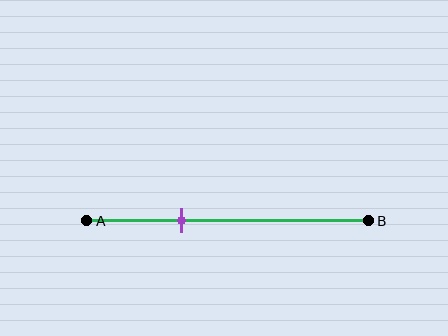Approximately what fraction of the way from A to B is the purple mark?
The purple mark is approximately 35% of the way from A to B.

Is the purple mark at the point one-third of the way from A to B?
Yes, the mark is approximately at the one-third point.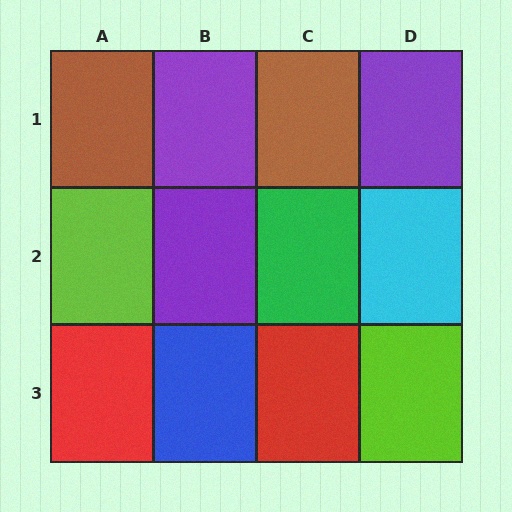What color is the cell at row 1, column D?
Purple.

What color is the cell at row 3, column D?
Lime.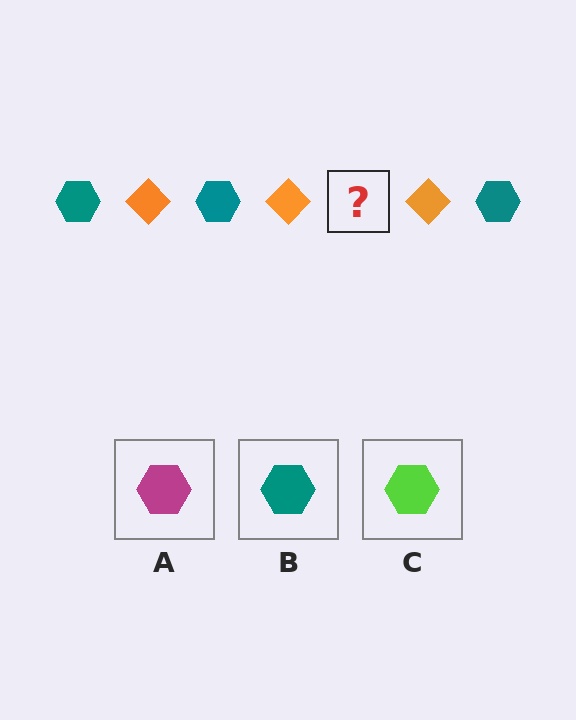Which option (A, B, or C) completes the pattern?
B.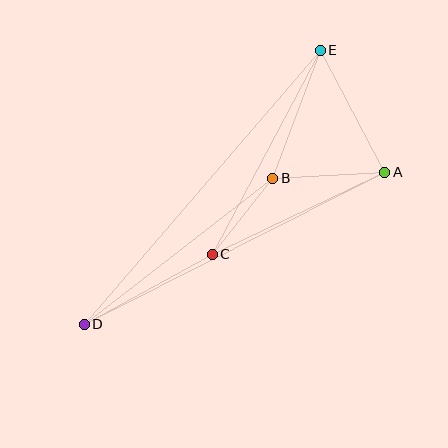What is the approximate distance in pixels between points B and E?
The distance between B and E is approximately 137 pixels.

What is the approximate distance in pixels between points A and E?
The distance between A and E is approximately 138 pixels.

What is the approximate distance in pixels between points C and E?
The distance between C and E is approximately 231 pixels.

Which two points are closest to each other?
Points B and C are closest to each other.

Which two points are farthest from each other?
Points D and E are farthest from each other.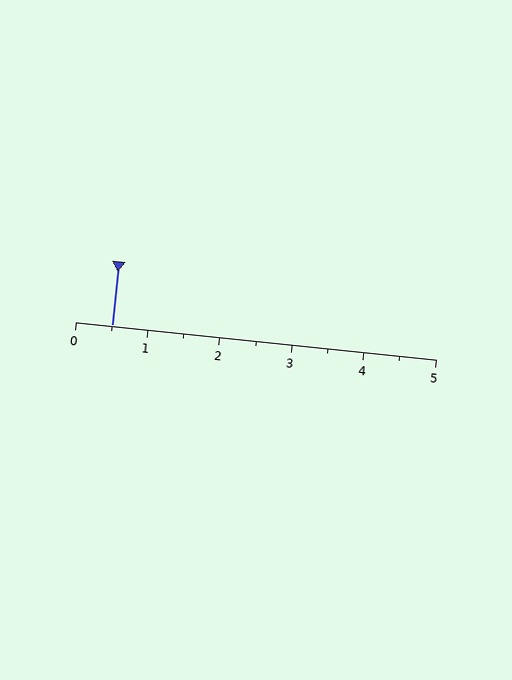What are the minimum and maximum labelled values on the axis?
The axis runs from 0 to 5.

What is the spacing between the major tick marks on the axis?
The major ticks are spaced 1 apart.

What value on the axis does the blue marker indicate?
The marker indicates approximately 0.5.